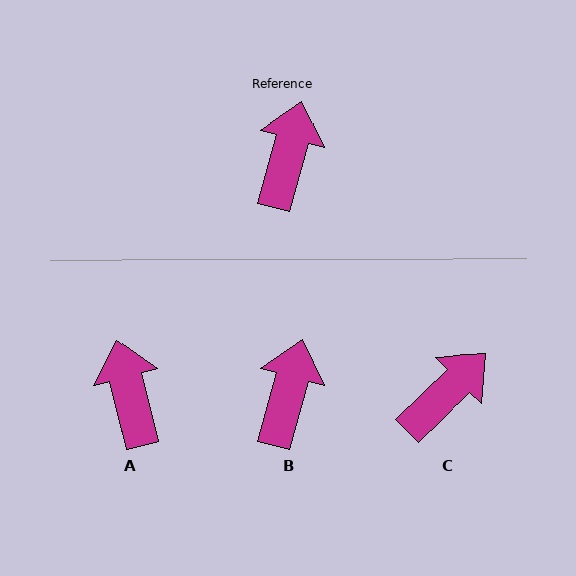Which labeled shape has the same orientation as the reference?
B.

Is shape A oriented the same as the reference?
No, it is off by about 29 degrees.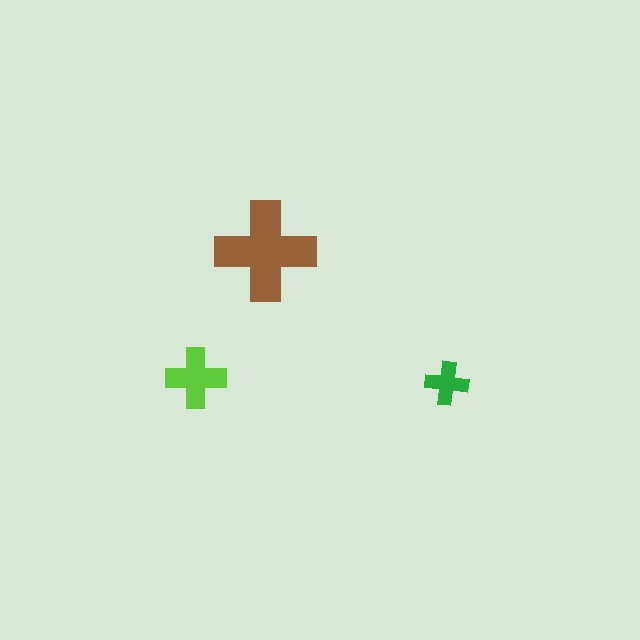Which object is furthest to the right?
The green cross is rightmost.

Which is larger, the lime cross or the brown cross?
The brown one.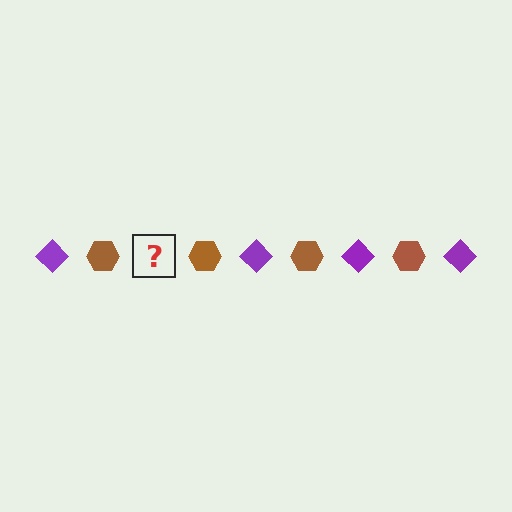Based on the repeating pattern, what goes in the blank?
The blank should be a purple diamond.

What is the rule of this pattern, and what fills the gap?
The rule is that the pattern alternates between purple diamond and brown hexagon. The gap should be filled with a purple diamond.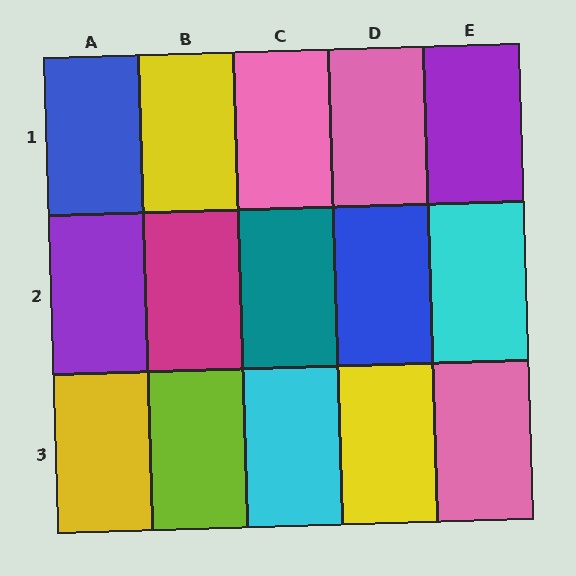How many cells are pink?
3 cells are pink.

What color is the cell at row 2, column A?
Purple.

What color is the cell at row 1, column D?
Pink.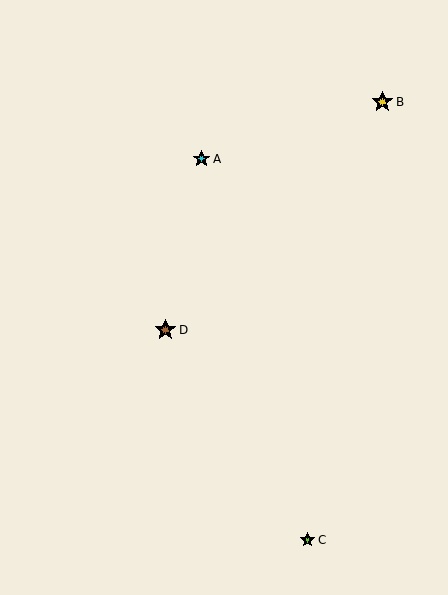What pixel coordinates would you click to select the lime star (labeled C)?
Click at (308, 540) to select the lime star C.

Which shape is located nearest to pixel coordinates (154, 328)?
The brown star (labeled D) at (165, 330) is nearest to that location.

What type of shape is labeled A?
Shape A is a cyan star.